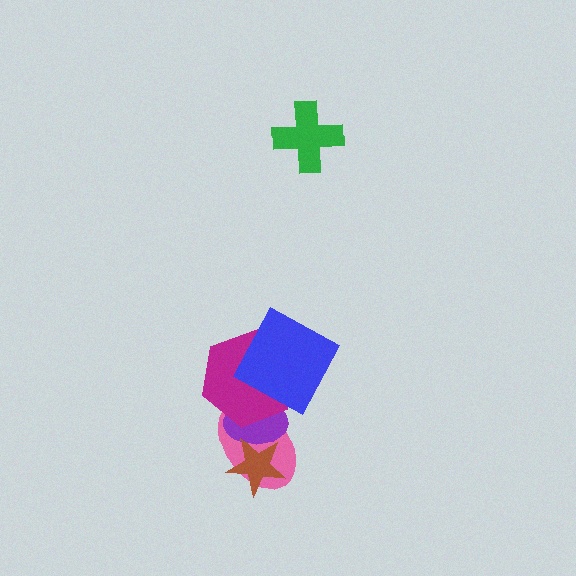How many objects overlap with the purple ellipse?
3 objects overlap with the purple ellipse.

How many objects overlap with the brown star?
2 objects overlap with the brown star.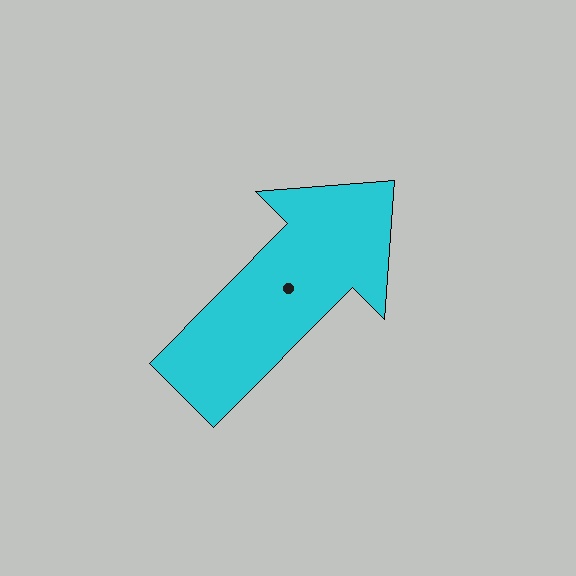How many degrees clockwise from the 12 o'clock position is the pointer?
Approximately 45 degrees.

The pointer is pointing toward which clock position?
Roughly 1 o'clock.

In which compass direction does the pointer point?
Northeast.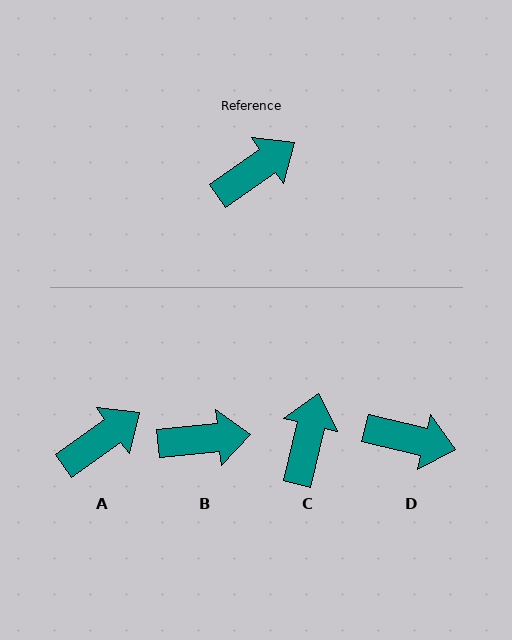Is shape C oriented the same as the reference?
No, it is off by about 42 degrees.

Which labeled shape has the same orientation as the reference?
A.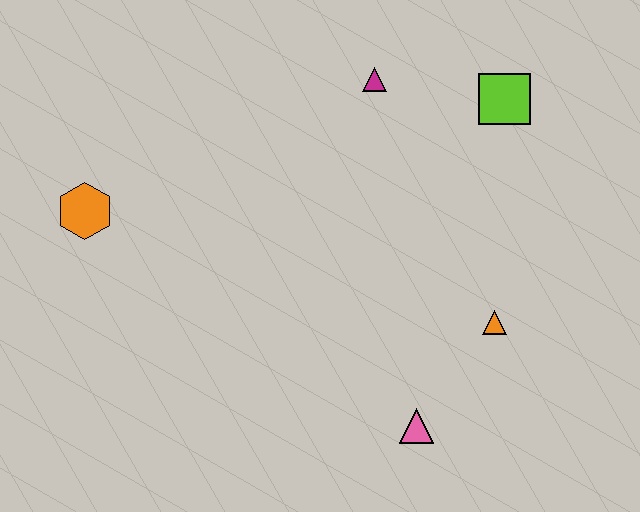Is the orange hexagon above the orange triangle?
Yes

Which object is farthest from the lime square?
The orange hexagon is farthest from the lime square.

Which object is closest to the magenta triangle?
The lime square is closest to the magenta triangle.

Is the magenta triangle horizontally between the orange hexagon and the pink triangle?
Yes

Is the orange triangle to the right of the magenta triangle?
Yes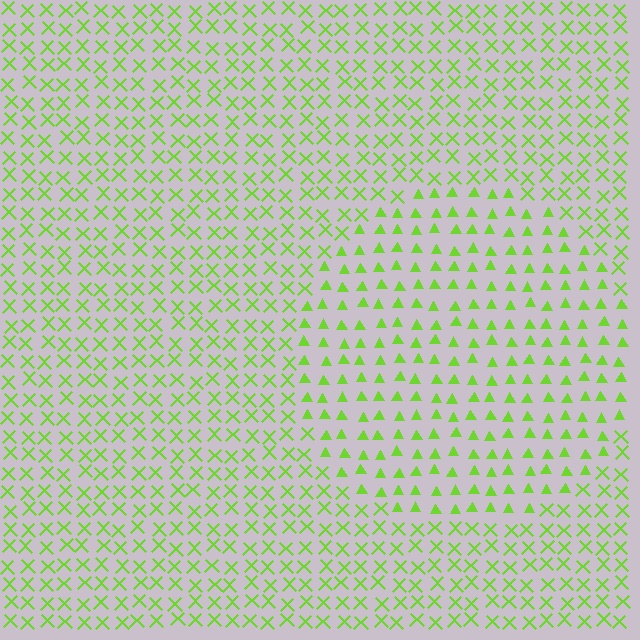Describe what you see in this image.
The image is filled with small lime elements arranged in a uniform grid. A circle-shaped region contains triangles, while the surrounding area contains X marks. The boundary is defined purely by the change in element shape.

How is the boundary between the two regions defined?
The boundary is defined by a change in element shape: triangles inside vs. X marks outside. All elements share the same color and spacing.